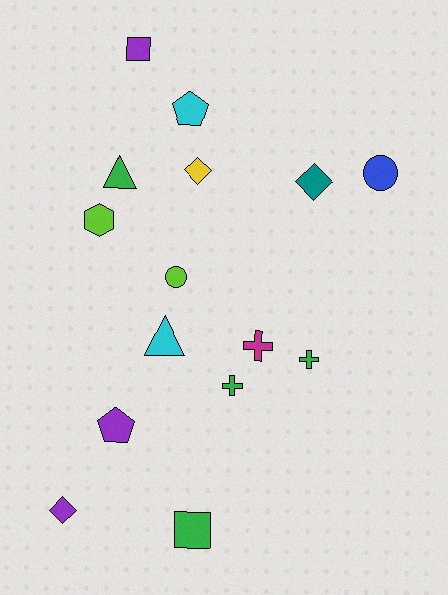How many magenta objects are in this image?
There is 1 magenta object.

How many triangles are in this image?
There are 2 triangles.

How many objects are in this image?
There are 15 objects.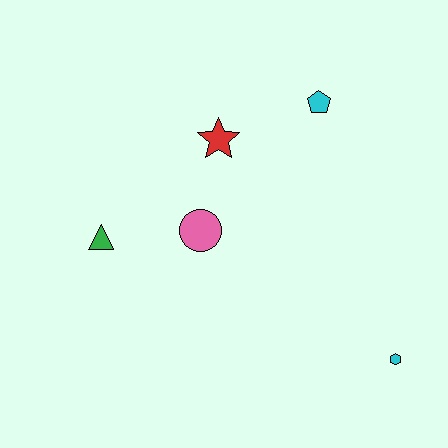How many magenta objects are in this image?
There are no magenta objects.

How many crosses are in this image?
There are no crosses.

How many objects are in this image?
There are 5 objects.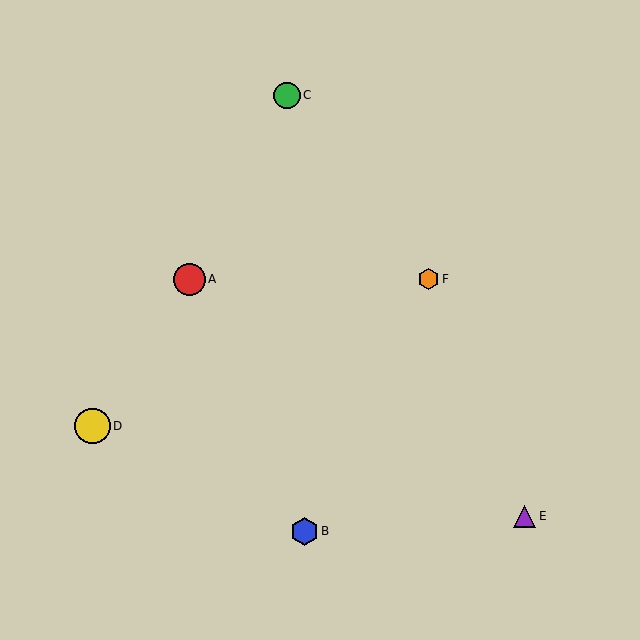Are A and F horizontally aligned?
Yes, both are at y≈279.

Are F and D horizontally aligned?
No, F is at y≈279 and D is at y≈426.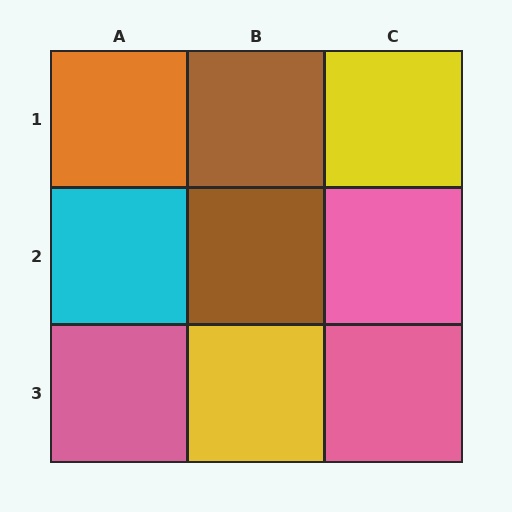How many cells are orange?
1 cell is orange.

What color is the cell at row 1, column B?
Brown.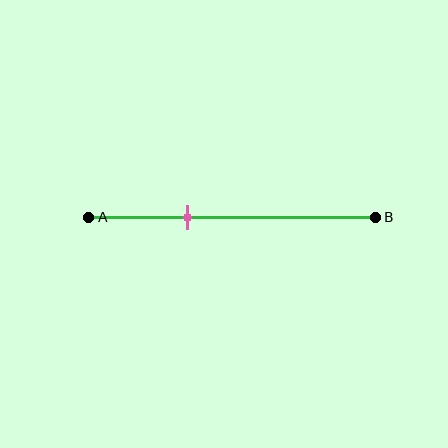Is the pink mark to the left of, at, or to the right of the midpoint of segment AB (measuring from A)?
The pink mark is to the left of the midpoint of segment AB.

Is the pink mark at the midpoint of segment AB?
No, the mark is at about 35% from A, not at the 50% midpoint.